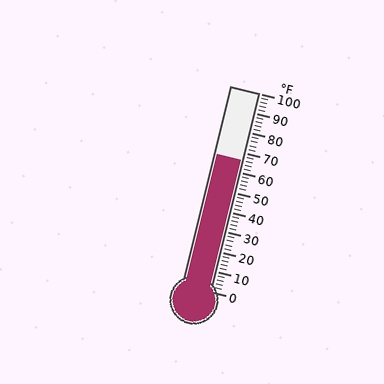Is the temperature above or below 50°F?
The temperature is above 50°F.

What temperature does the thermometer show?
The thermometer shows approximately 66°F.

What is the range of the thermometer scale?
The thermometer scale ranges from 0°F to 100°F.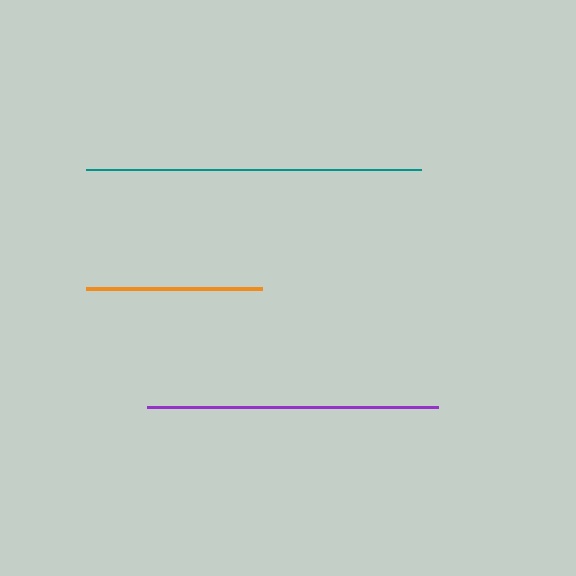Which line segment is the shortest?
The orange line is the shortest at approximately 176 pixels.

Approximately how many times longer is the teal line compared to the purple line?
The teal line is approximately 1.2 times the length of the purple line.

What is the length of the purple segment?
The purple segment is approximately 290 pixels long.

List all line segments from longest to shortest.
From longest to shortest: teal, purple, orange.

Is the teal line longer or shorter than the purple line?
The teal line is longer than the purple line.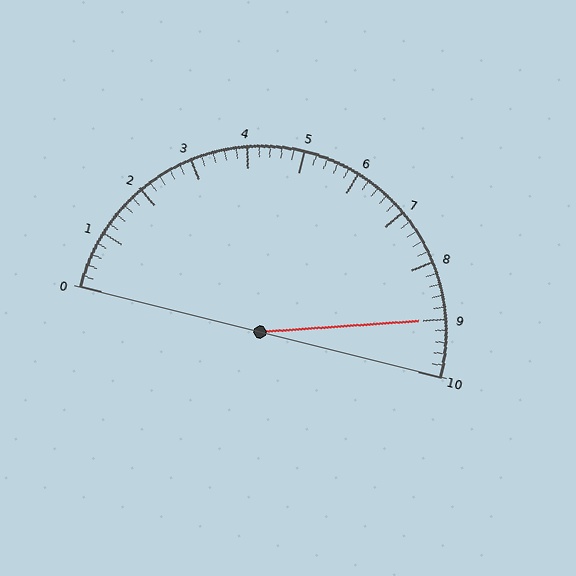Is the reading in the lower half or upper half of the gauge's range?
The reading is in the upper half of the range (0 to 10).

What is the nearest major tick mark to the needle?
The nearest major tick mark is 9.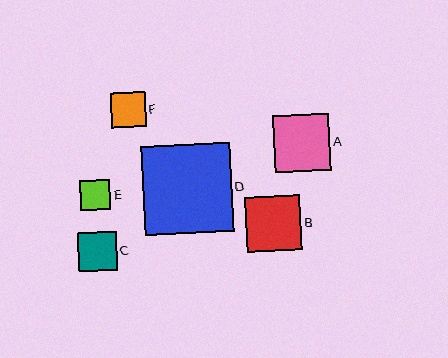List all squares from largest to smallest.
From largest to smallest: D, A, B, C, F, E.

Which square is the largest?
Square D is the largest with a size of approximately 88 pixels.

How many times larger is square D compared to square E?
Square D is approximately 2.9 times the size of square E.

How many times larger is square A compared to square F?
Square A is approximately 1.6 times the size of square F.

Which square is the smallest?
Square E is the smallest with a size of approximately 31 pixels.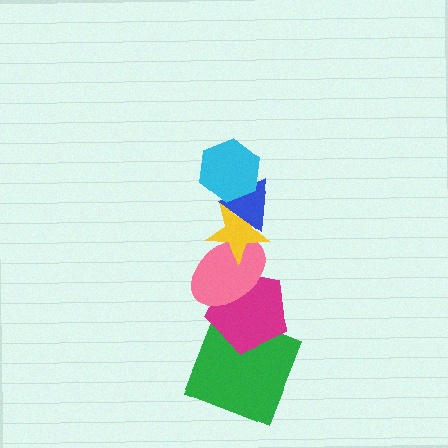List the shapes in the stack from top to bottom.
From top to bottom: the cyan hexagon, the blue triangle, the yellow star, the pink ellipse, the magenta pentagon, the green square.